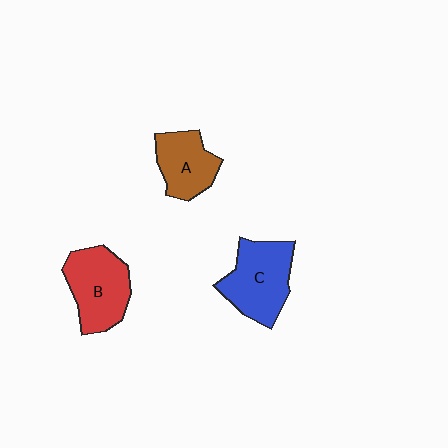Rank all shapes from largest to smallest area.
From largest to smallest: C (blue), B (red), A (brown).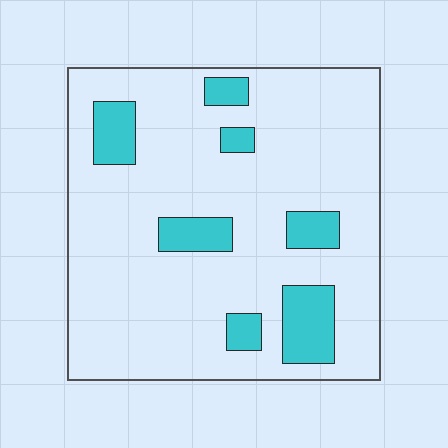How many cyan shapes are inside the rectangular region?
7.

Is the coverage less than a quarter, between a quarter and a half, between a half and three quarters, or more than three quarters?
Less than a quarter.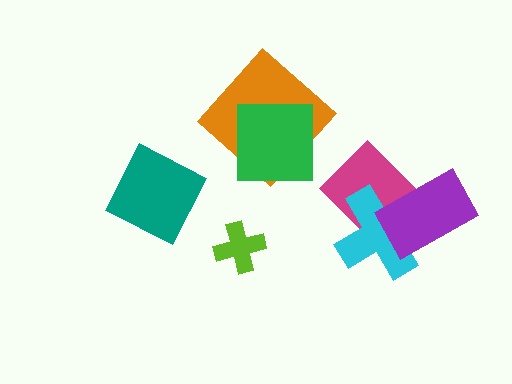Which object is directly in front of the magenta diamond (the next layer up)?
The cyan cross is directly in front of the magenta diamond.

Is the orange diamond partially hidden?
Yes, it is partially covered by another shape.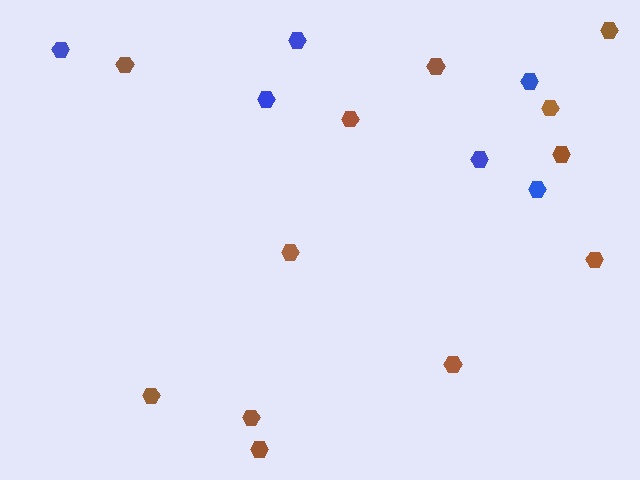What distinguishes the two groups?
There are 2 groups: one group of blue hexagons (6) and one group of brown hexagons (12).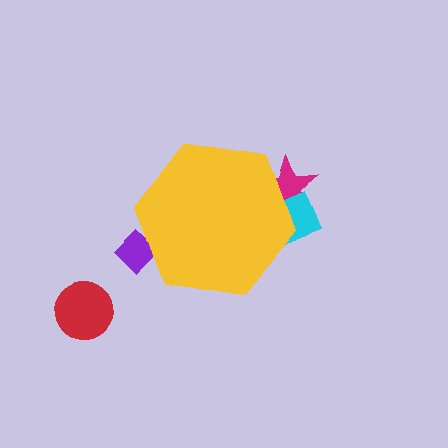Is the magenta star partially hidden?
Yes, the magenta star is partially hidden behind the yellow hexagon.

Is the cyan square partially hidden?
Yes, the cyan square is partially hidden behind the yellow hexagon.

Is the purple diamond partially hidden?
Yes, the purple diamond is partially hidden behind the yellow hexagon.